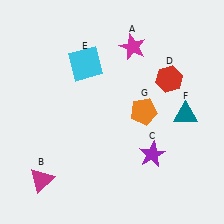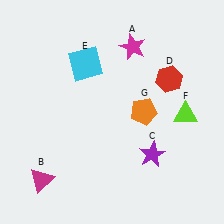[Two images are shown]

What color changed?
The triangle (F) changed from teal in Image 1 to lime in Image 2.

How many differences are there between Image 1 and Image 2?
There is 1 difference between the two images.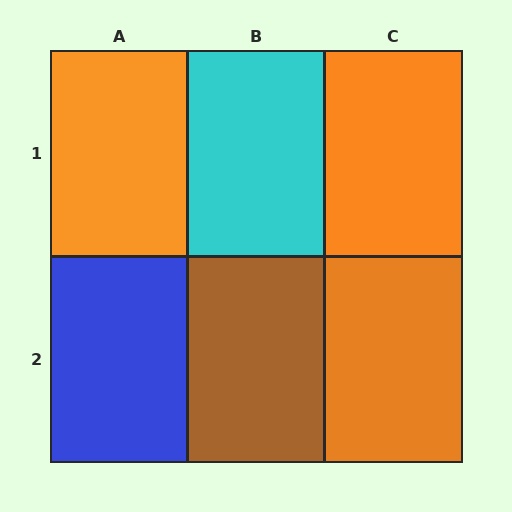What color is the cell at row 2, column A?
Blue.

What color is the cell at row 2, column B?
Brown.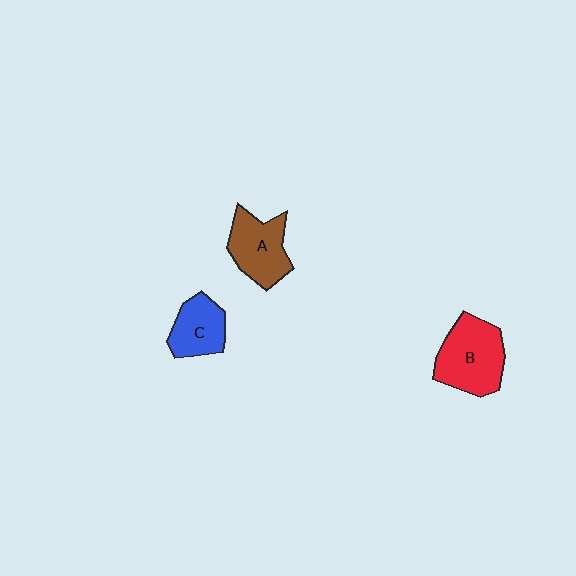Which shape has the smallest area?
Shape C (blue).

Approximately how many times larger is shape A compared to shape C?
Approximately 1.3 times.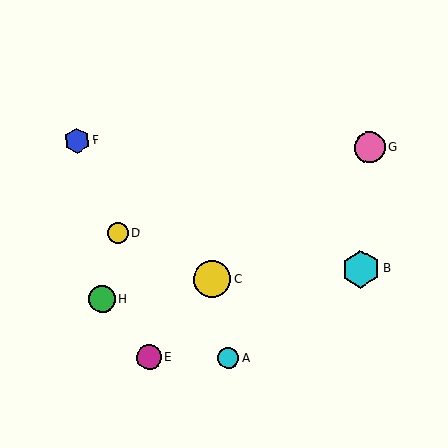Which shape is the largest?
The cyan hexagon (labeled B) is the largest.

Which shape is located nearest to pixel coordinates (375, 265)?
The cyan hexagon (labeled B) at (361, 269) is nearest to that location.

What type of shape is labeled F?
Shape F is a blue hexagon.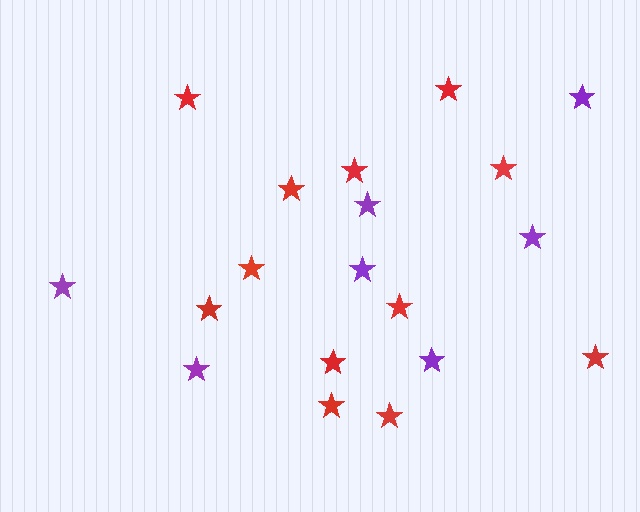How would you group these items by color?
There are 2 groups: one group of purple stars (7) and one group of red stars (12).